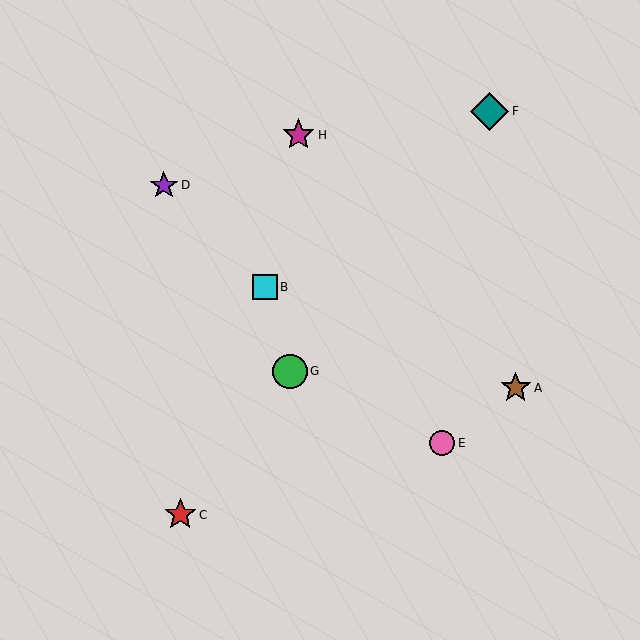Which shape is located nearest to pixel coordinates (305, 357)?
The green circle (labeled G) at (290, 371) is nearest to that location.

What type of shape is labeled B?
Shape B is a cyan square.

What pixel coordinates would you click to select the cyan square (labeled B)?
Click at (265, 287) to select the cyan square B.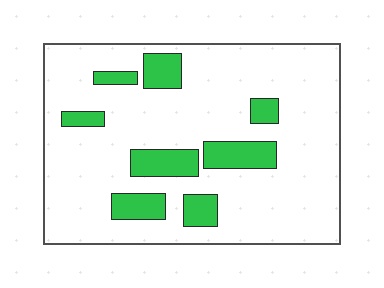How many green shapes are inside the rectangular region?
8.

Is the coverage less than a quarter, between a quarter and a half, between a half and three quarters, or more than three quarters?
Less than a quarter.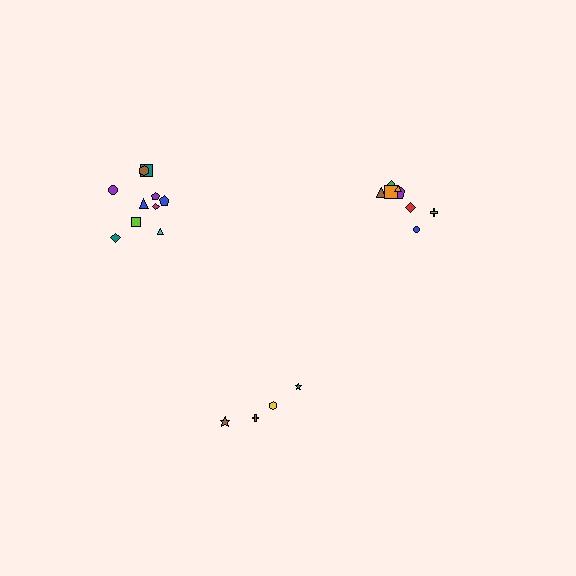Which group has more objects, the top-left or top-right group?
The top-left group.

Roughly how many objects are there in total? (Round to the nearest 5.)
Roughly 20 objects in total.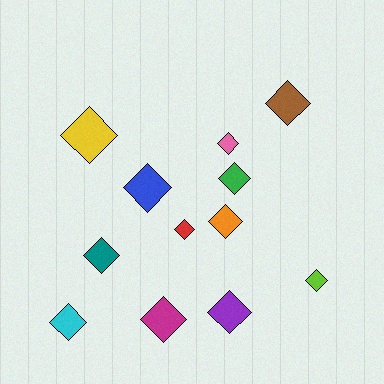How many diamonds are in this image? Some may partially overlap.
There are 12 diamonds.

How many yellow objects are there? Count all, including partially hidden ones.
There is 1 yellow object.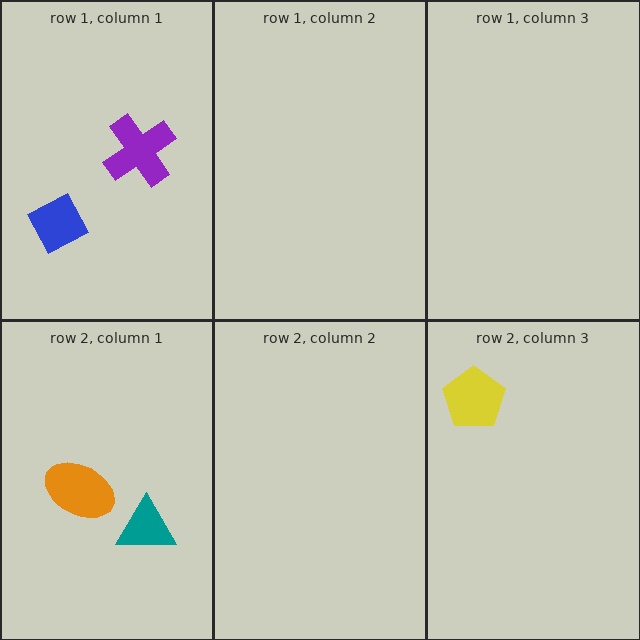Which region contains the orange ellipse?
The row 2, column 1 region.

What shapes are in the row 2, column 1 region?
The teal triangle, the orange ellipse.